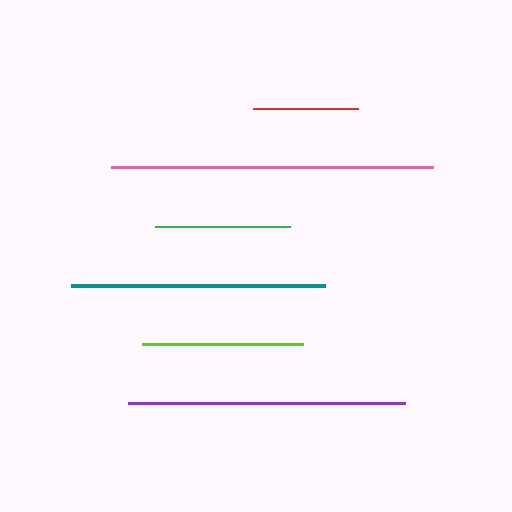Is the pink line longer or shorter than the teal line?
The pink line is longer than the teal line.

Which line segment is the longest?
The pink line is the longest at approximately 323 pixels.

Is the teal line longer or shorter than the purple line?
The purple line is longer than the teal line.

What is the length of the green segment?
The green segment is approximately 136 pixels long.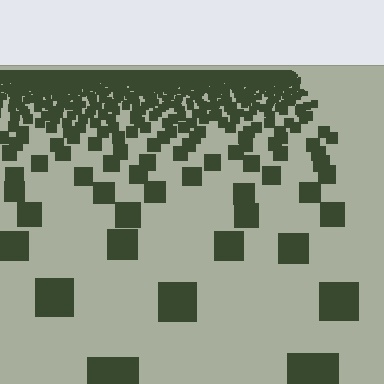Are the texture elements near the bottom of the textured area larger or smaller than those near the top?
Larger. Near the bottom, elements are closer to the viewer and appear at a bigger on-screen size.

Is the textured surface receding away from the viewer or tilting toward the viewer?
The surface is receding away from the viewer. Texture elements get smaller and denser toward the top.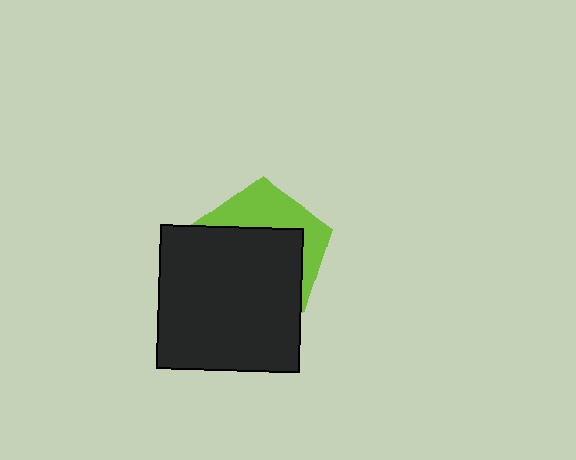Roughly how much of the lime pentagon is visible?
A small part of it is visible (roughly 36%).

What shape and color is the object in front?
The object in front is a black square.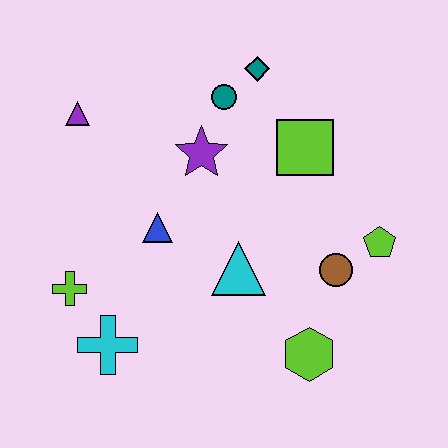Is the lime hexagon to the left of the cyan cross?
No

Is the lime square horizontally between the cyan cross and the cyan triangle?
No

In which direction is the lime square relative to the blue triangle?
The lime square is to the right of the blue triangle.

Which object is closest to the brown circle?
The lime pentagon is closest to the brown circle.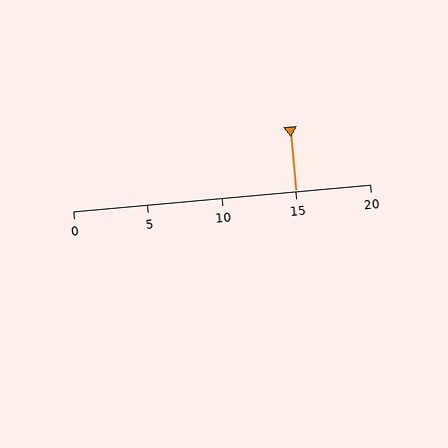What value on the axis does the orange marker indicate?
The marker indicates approximately 15.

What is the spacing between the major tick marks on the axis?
The major ticks are spaced 5 apart.